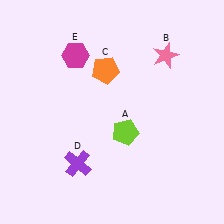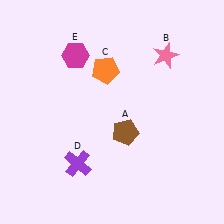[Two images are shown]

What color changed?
The pentagon (A) changed from lime in Image 1 to brown in Image 2.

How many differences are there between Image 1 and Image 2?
There is 1 difference between the two images.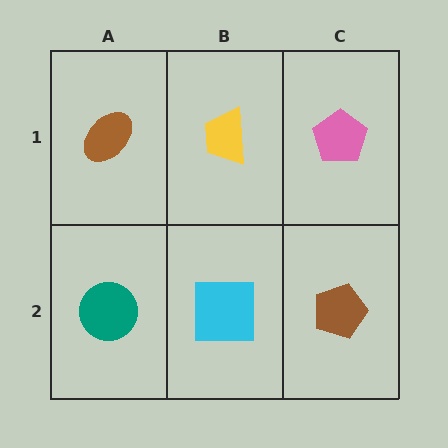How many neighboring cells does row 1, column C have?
2.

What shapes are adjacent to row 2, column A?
A brown ellipse (row 1, column A), a cyan square (row 2, column B).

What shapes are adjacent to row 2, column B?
A yellow trapezoid (row 1, column B), a teal circle (row 2, column A), a brown pentagon (row 2, column C).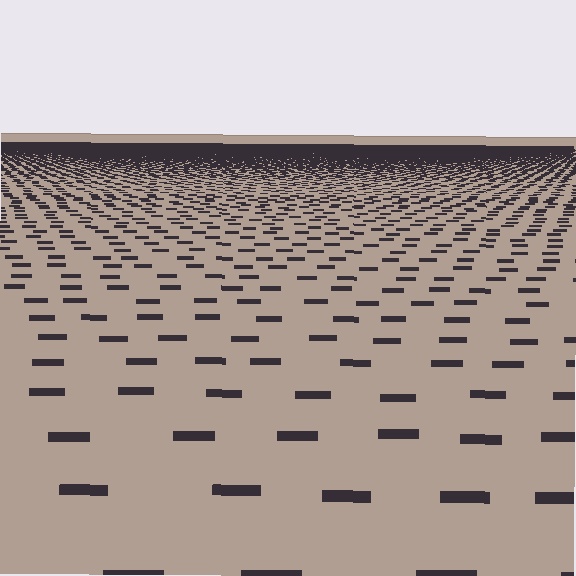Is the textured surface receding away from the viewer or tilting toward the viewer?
The surface is receding away from the viewer. Texture elements get smaller and denser toward the top.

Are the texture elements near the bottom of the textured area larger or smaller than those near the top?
Larger. Near the bottom, elements are closer to the viewer and appear at a bigger on-screen size.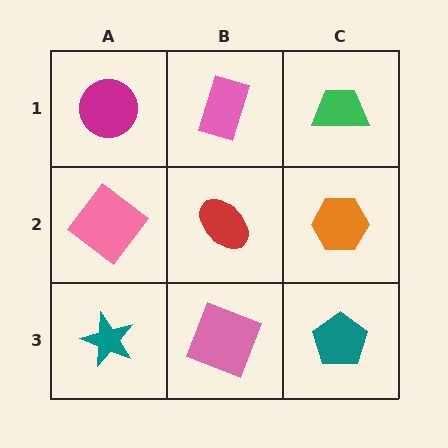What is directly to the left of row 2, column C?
A red ellipse.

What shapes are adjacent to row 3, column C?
An orange hexagon (row 2, column C), a pink square (row 3, column B).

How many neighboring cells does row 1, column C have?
2.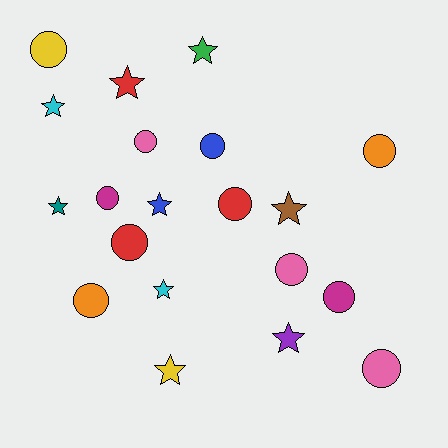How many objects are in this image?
There are 20 objects.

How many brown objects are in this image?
There is 1 brown object.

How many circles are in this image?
There are 11 circles.